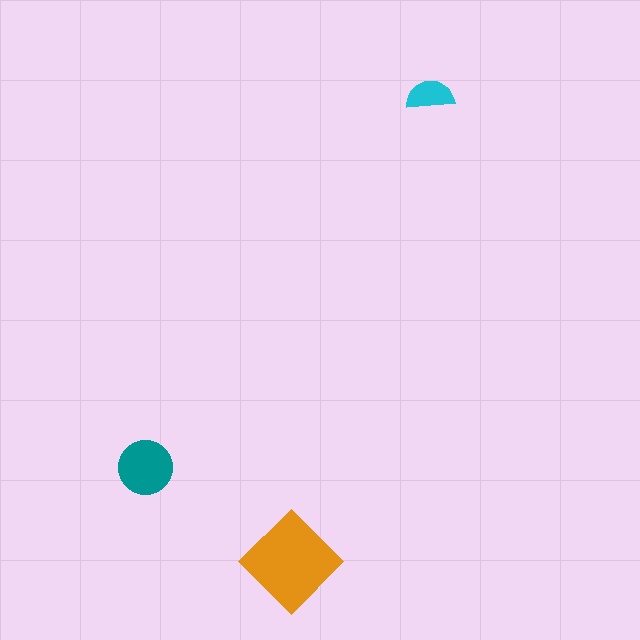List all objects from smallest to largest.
The cyan semicircle, the teal circle, the orange diamond.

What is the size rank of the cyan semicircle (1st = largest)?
3rd.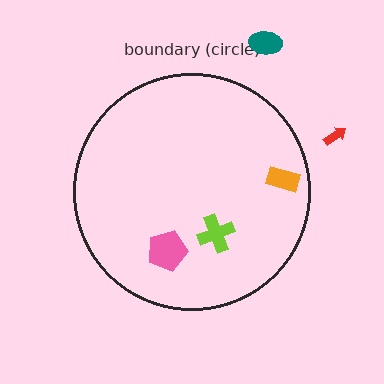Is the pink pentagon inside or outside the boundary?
Inside.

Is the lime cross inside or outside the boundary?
Inside.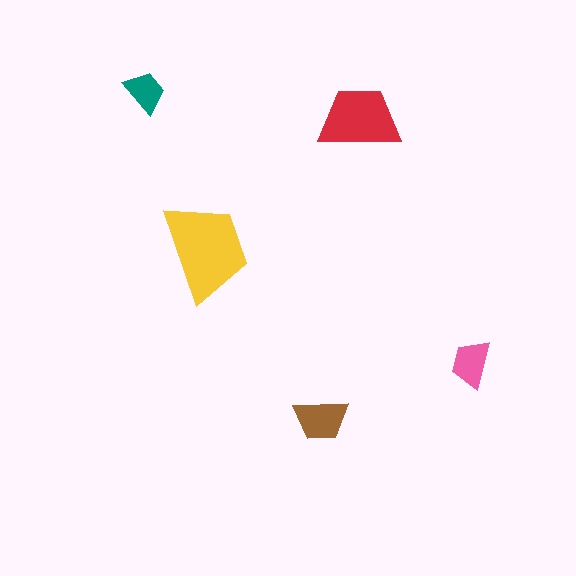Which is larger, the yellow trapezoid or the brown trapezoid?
The yellow one.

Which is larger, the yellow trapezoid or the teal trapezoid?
The yellow one.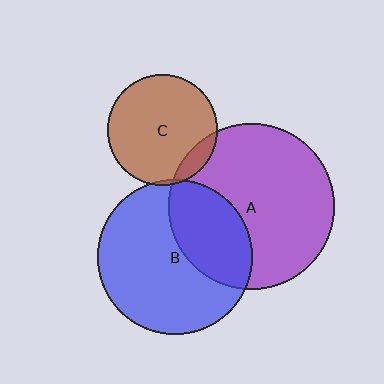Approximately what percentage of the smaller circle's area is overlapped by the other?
Approximately 10%.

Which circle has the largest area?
Circle A (purple).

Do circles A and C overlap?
Yes.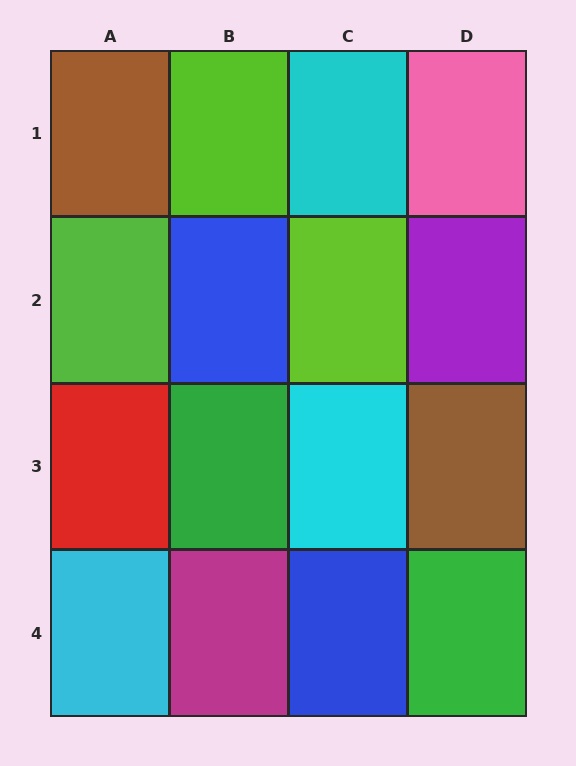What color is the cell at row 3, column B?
Green.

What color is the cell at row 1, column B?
Lime.